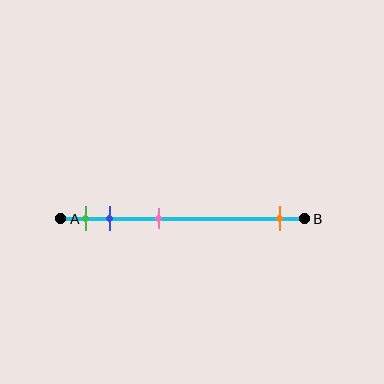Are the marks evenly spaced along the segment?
No, the marks are not evenly spaced.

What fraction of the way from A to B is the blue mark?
The blue mark is approximately 20% (0.2) of the way from A to B.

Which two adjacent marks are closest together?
The green and blue marks are the closest adjacent pair.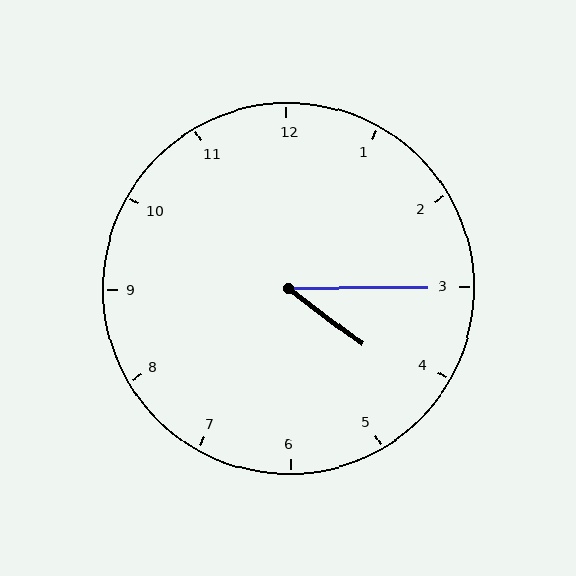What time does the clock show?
4:15.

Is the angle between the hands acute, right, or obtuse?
It is acute.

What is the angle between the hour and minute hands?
Approximately 38 degrees.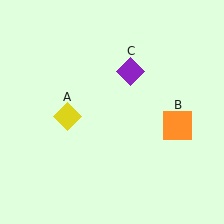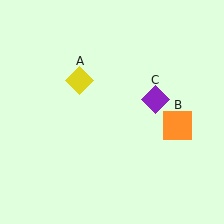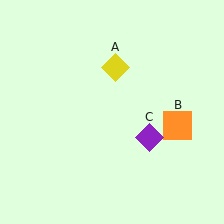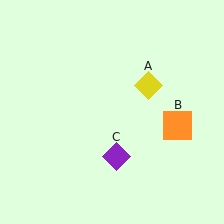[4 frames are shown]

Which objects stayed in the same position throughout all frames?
Orange square (object B) remained stationary.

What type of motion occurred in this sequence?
The yellow diamond (object A), purple diamond (object C) rotated clockwise around the center of the scene.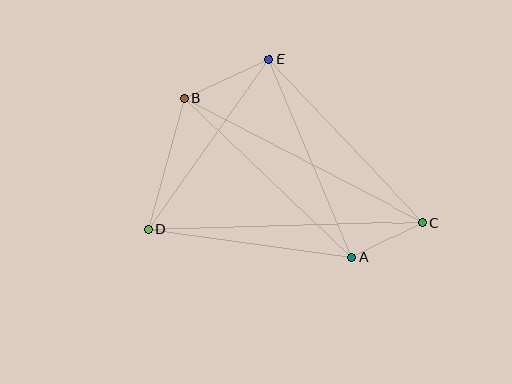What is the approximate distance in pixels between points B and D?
The distance between B and D is approximately 136 pixels.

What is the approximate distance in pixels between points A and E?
The distance between A and E is approximately 215 pixels.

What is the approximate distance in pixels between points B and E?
The distance between B and E is approximately 93 pixels.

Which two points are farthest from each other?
Points C and D are farthest from each other.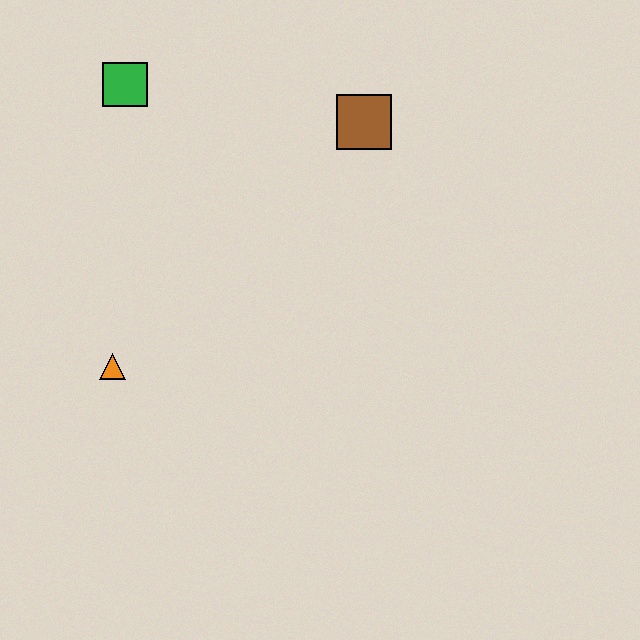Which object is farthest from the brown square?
The orange triangle is farthest from the brown square.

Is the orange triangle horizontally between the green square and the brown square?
No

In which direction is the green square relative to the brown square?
The green square is to the left of the brown square.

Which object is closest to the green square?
The brown square is closest to the green square.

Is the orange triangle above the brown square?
No